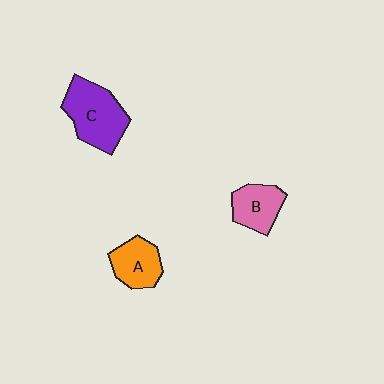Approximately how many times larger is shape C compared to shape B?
Approximately 1.6 times.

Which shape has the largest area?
Shape C (purple).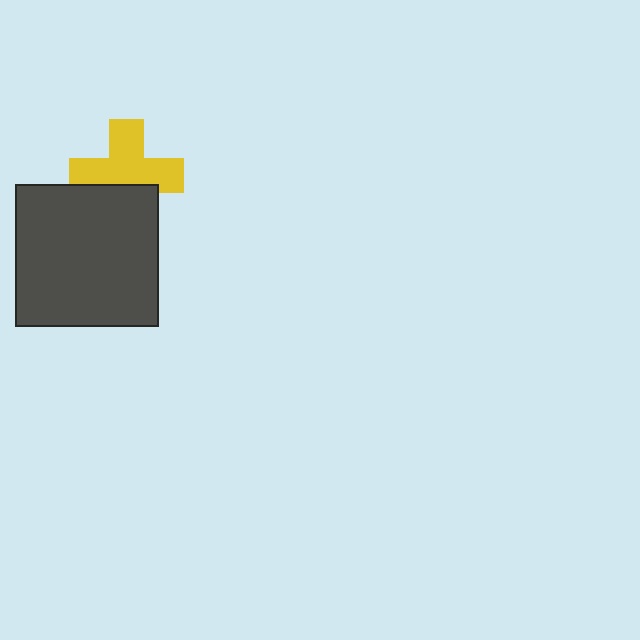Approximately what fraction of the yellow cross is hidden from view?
Roughly 33% of the yellow cross is hidden behind the dark gray square.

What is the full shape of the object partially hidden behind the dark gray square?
The partially hidden object is a yellow cross.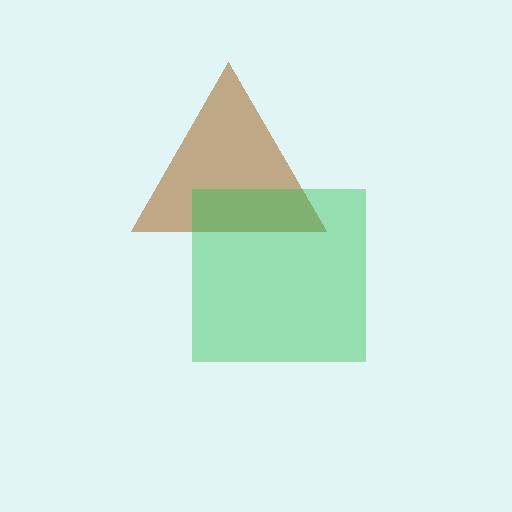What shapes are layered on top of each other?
The layered shapes are: a brown triangle, a green square.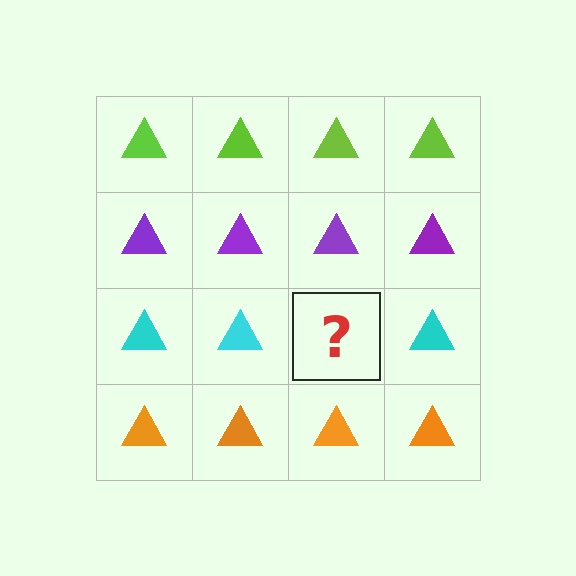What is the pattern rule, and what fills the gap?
The rule is that each row has a consistent color. The gap should be filled with a cyan triangle.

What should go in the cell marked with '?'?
The missing cell should contain a cyan triangle.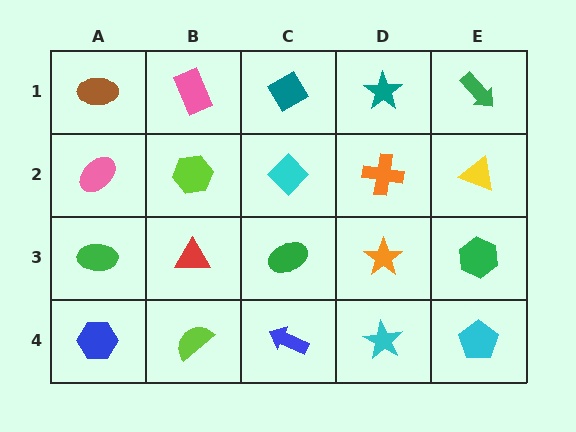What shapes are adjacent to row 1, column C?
A cyan diamond (row 2, column C), a pink rectangle (row 1, column B), a teal star (row 1, column D).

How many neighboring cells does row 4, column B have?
3.